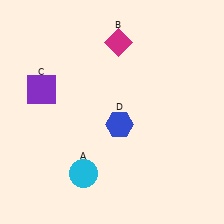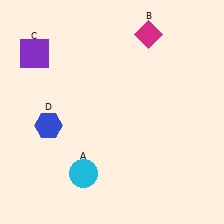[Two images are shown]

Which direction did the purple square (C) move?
The purple square (C) moved up.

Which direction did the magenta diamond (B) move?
The magenta diamond (B) moved right.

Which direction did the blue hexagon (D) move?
The blue hexagon (D) moved left.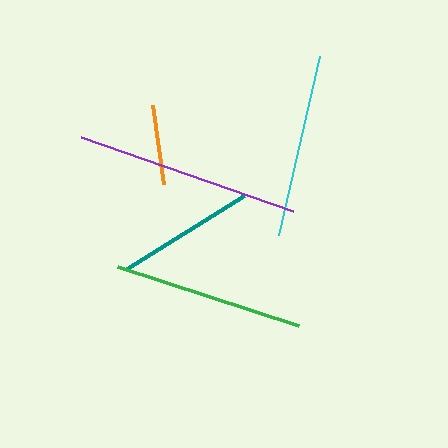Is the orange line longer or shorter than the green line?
The green line is longer than the orange line.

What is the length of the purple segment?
The purple segment is approximately 224 pixels long.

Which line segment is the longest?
The purple line is the longest at approximately 224 pixels.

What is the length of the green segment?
The green segment is approximately 190 pixels long.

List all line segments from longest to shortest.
From longest to shortest: purple, green, cyan, teal, orange.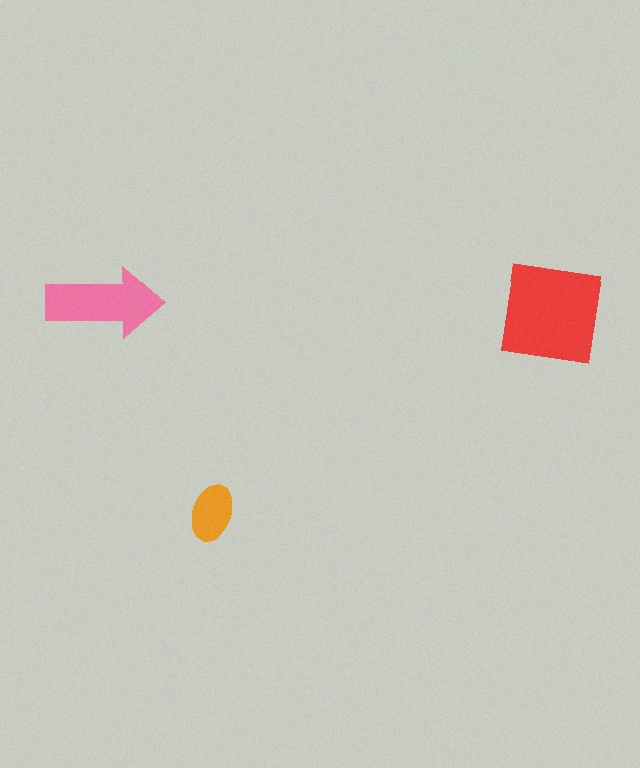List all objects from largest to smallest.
The red square, the pink arrow, the orange ellipse.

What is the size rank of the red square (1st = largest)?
1st.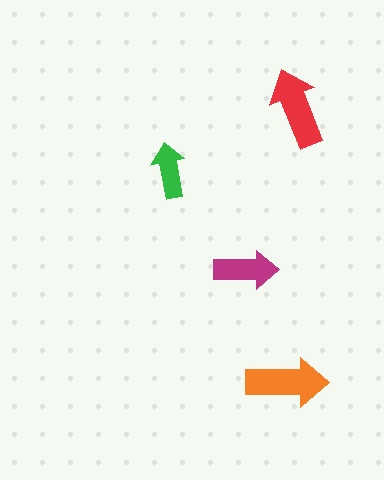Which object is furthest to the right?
The red arrow is rightmost.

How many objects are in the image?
There are 4 objects in the image.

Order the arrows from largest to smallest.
the orange one, the red one, the magenta one, the green one.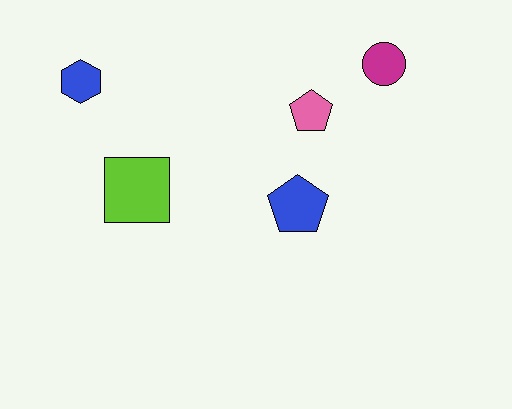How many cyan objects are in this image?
There are no cyan objects.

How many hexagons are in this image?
There is 1 hexagon.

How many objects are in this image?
There are 5 objects.